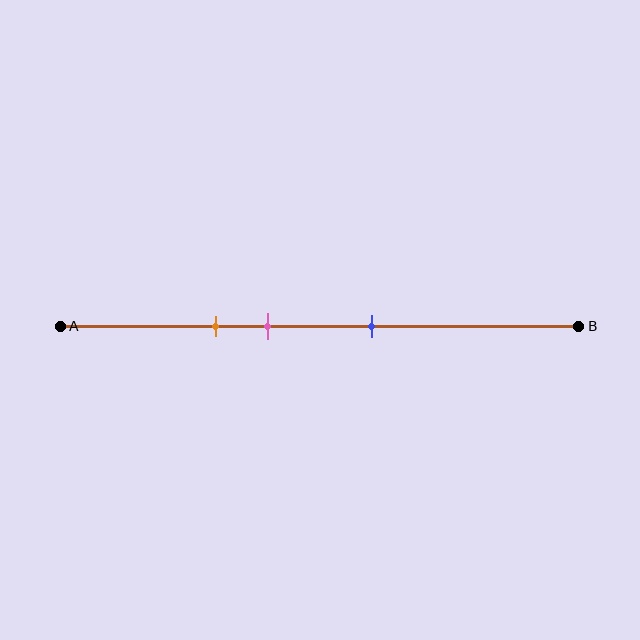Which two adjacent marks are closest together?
The orange and pink marks are the closest adjacent pair.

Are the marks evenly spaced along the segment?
Yes, the marks are approximately evenly spaced.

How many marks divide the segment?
There are 3 marks dividing the segment.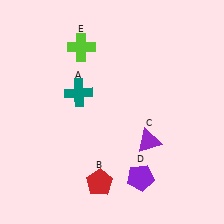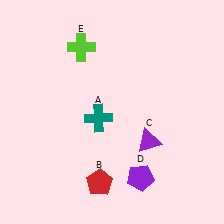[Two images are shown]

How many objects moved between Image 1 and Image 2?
1 object moved between the two images.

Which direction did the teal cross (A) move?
The teal cross (A) moved down.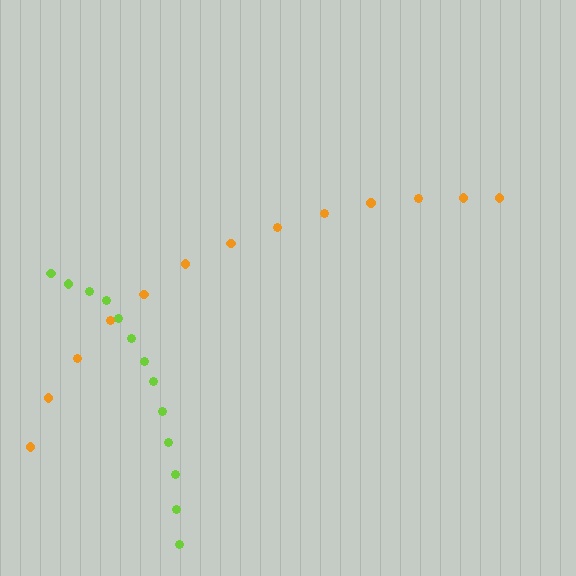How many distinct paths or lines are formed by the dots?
There are 2 distinct paths.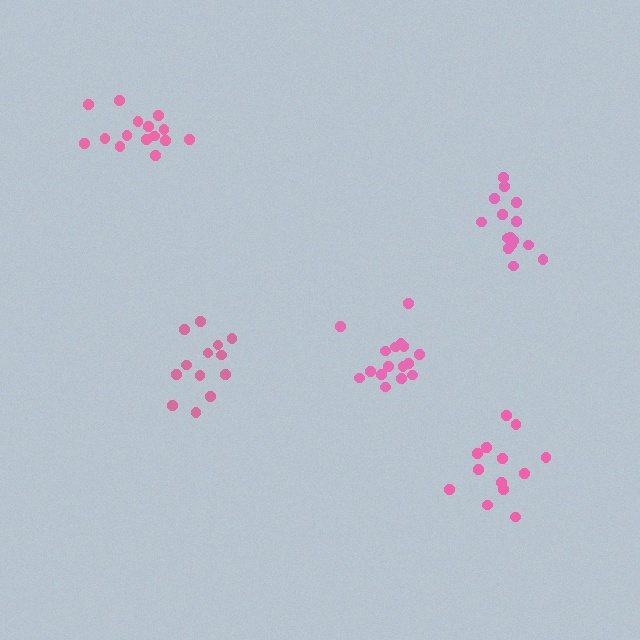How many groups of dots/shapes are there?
There are 5 groups.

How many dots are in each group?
Group 1: 15 dots, Group 2: 13 dots, Group 3: 16 dots, Group 4: 15 dots, Group 5: 13 dots (72 total).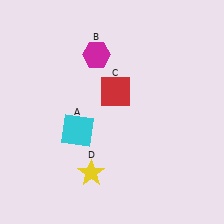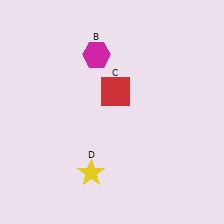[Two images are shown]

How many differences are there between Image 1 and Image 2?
There is 1 difference between the two images.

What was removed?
The cyan square (A) was removed in Image 2.